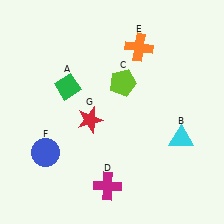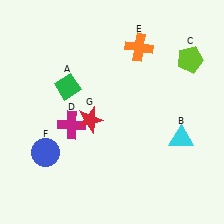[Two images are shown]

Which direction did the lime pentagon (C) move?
The lime pentagon (C) moved right.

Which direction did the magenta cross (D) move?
The magenta cross (D) moved up.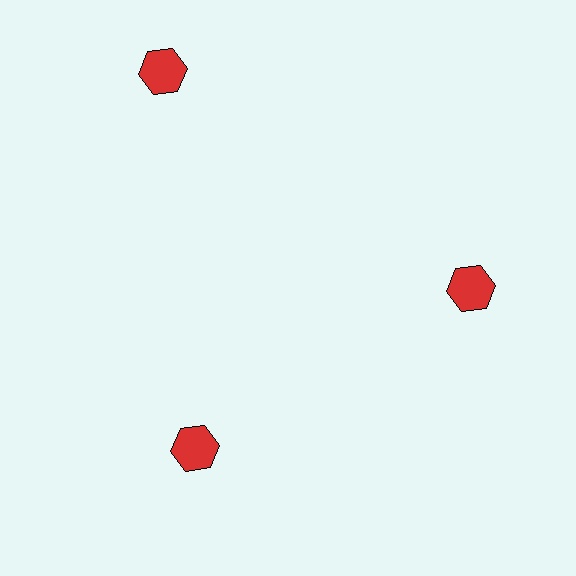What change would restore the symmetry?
The symmetry would be restored by moving it inward, back onto the ring so that all 3 hexagons sit at equal angles and equal distance from the center.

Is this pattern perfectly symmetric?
No. The 3 red hexagons are arranged in a ring, but one element near the 11 o'clock position is pushed outward from the center, breaking the 3-fold rotational symmetry.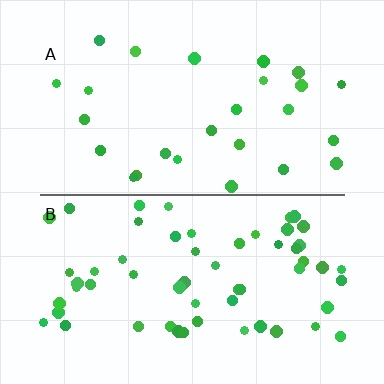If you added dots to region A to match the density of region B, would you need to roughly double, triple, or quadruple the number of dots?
Approximately double.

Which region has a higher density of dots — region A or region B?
B (the bottom).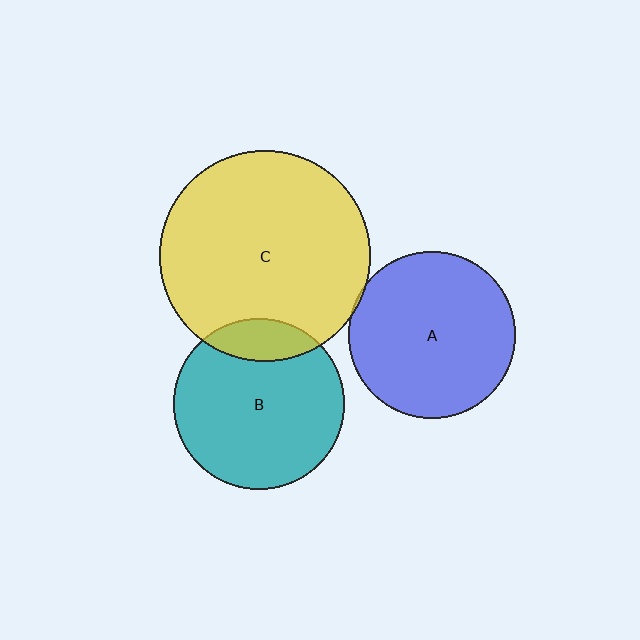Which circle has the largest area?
Circle C (yellow).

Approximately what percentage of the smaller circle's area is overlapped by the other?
Approximately 15%.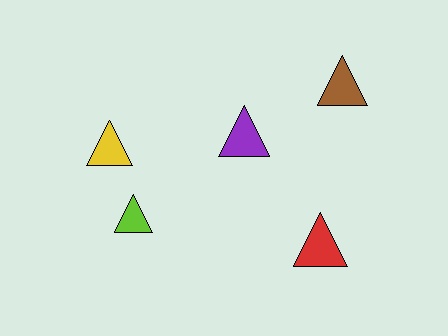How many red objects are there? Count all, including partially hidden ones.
There is 1 red object.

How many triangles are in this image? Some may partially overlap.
There are 5 triangles.